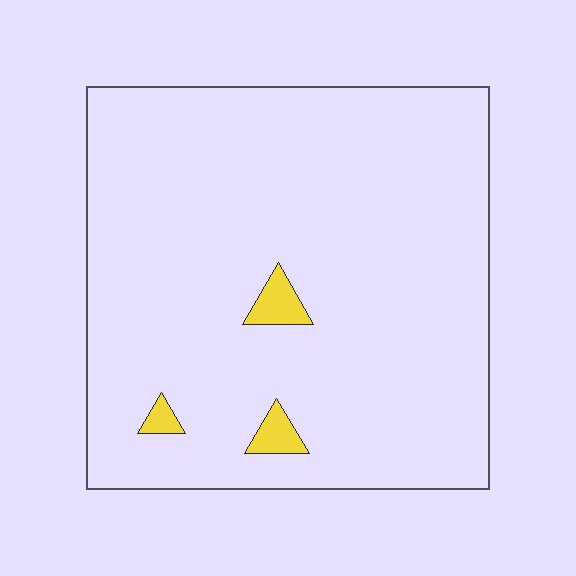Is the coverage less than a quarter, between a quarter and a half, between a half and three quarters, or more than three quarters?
Less than a quarter.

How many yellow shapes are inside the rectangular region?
3.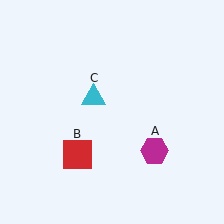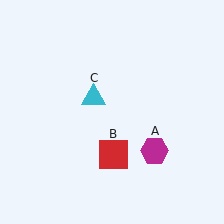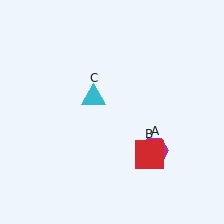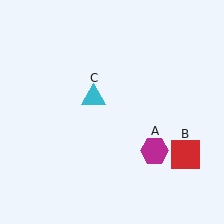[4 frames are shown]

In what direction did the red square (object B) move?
The red square (object B) moved right.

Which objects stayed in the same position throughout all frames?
Magenta hexagon (object A) and cyan triangle (object C) remained stationary.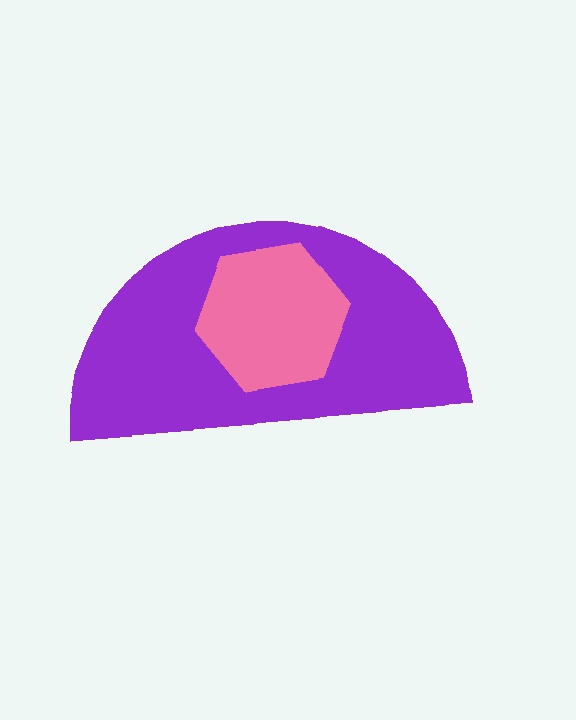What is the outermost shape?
The purple semicircle.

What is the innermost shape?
The pink hexagon.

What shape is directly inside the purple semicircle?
The pink hexagon.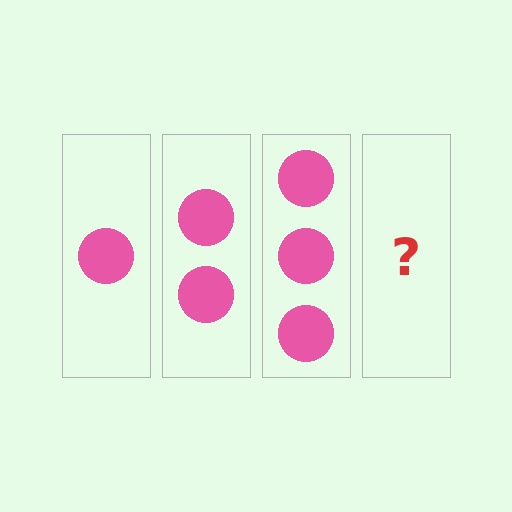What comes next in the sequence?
The next element should be 4 circles.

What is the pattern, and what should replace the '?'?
The pattern is that each step adds one more circle. The '?' should be 4 circles.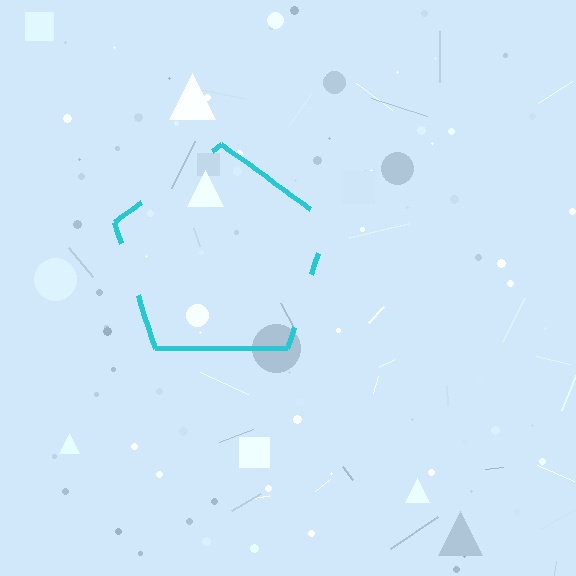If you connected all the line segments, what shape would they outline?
They would outline a pentagon.